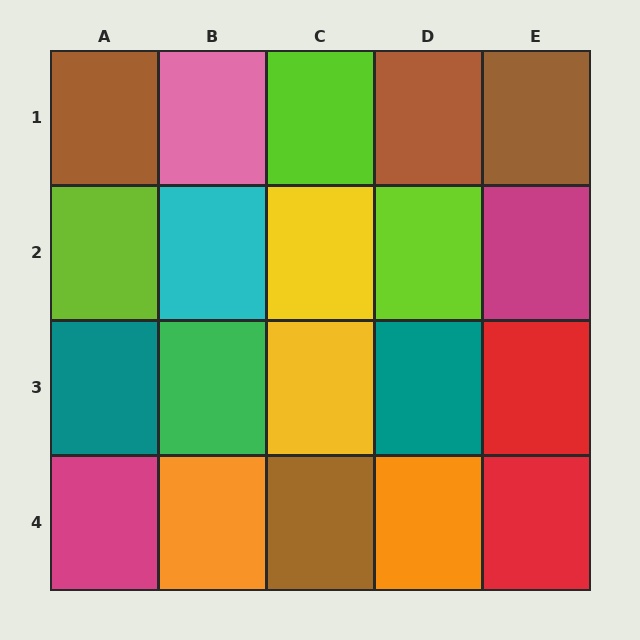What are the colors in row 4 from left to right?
Magenta, orange, brown, orange, red.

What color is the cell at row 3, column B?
Green.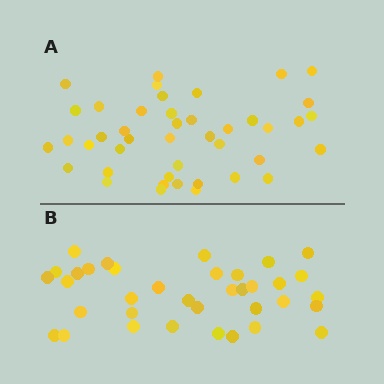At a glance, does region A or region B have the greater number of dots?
Region A (the top region) has more dots.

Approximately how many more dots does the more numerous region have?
Region A has roughly 8 or so more dots than region B.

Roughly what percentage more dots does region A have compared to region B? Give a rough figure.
About 20% more.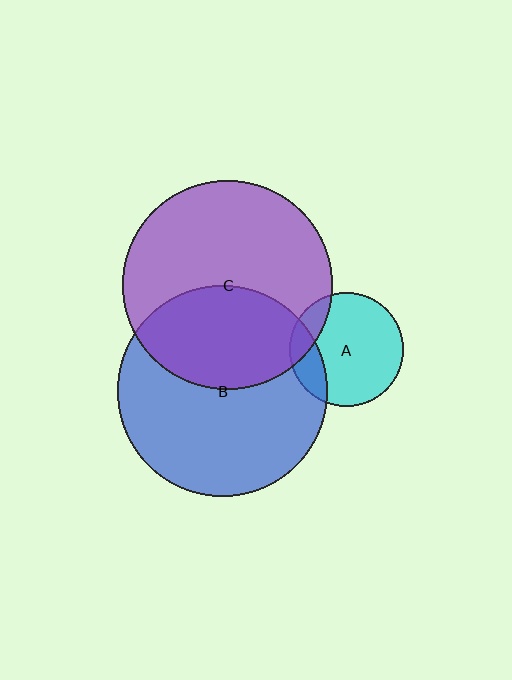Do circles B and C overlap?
Yes.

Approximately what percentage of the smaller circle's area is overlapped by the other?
Approximately 40%.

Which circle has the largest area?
Circle B (blue).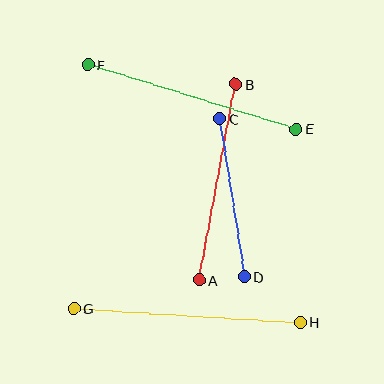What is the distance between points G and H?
The distance is approximately 227 pixels.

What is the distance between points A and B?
The distance is approximately 199 pixels.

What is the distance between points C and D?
The distance is approximately 160 pixels.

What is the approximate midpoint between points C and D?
The midpoint is at approximately (232, 198) pixels.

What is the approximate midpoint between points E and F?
The midpoint is at approximately (192, 97) pixels.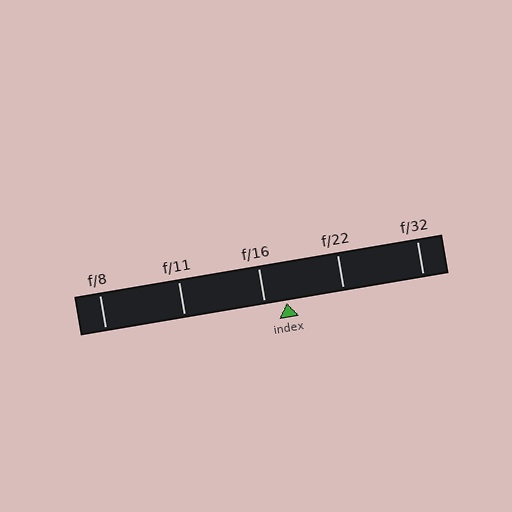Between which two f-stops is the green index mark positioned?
The index mark is between f/16 and f/22.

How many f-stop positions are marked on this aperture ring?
There are 5 f-stop positions marked.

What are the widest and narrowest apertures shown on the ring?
The widest aperture shown is f/8 and the narrowest is f/32.